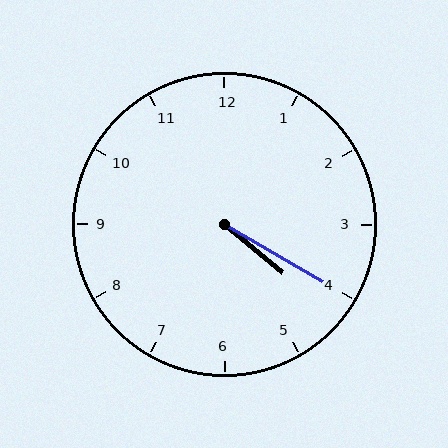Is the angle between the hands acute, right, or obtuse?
It is acute.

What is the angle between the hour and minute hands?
Approximately 10 degrees.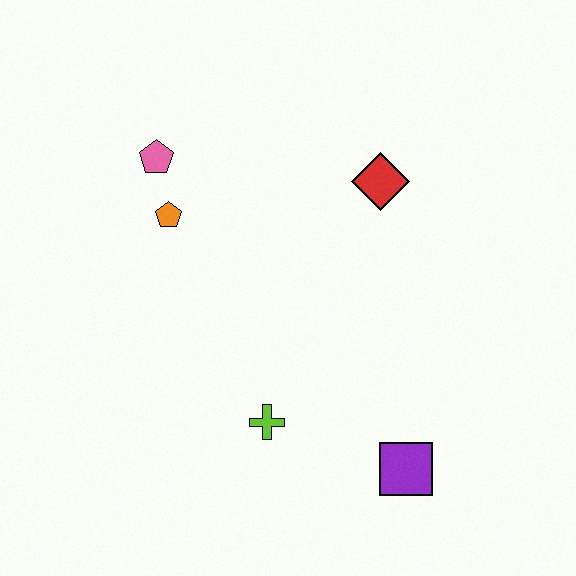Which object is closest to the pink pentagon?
The orange pentagon is closest to the pink pentagon.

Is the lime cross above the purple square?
Yes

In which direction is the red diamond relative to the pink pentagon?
The red diamond is to the right of the pink pentagon.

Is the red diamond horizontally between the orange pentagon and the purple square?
Yes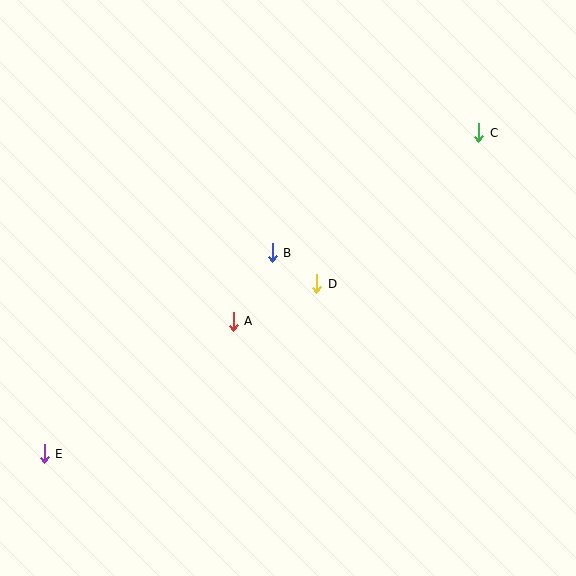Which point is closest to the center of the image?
Point D at (317, 284) is closest to the center.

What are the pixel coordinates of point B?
Point B is at (272, 253).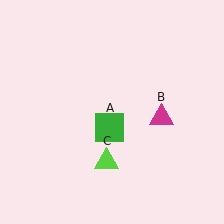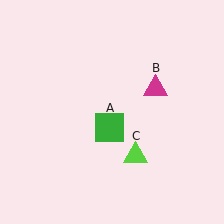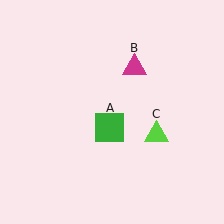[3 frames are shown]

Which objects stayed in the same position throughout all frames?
Green square (object A) remained stationary.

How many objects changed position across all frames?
2 objects changed position: magenta triangle (object B), lime triangle (object C).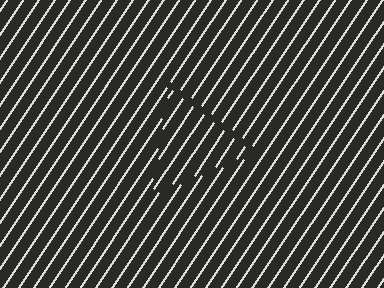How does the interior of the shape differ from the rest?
The interior of the shape contains the same grating, shifted by half a period — the contour is defined by the phase discontinuity where line-ends from the inner and outer gratings abut.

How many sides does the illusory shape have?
3 sides — the line-ends trace a triangle.